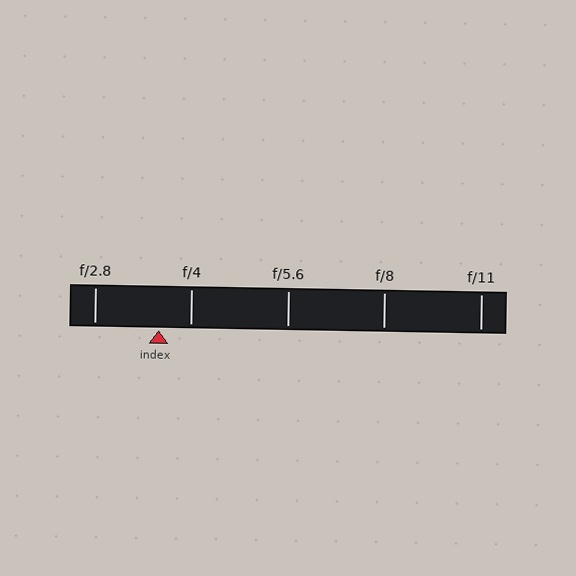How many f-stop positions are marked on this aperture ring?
There are 5 f-stop positions marked.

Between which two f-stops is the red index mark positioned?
The index mark is between f/2.8 and f/4.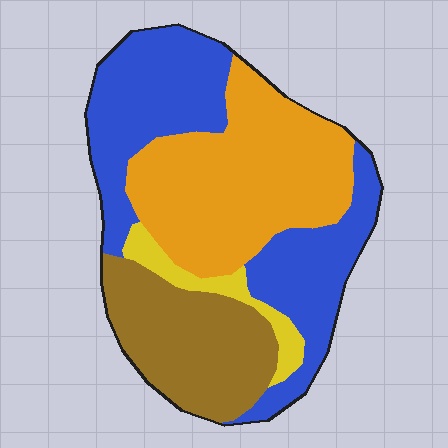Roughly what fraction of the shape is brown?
Brown takes up about one fifth (1/5) of the shape.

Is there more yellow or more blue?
Blue.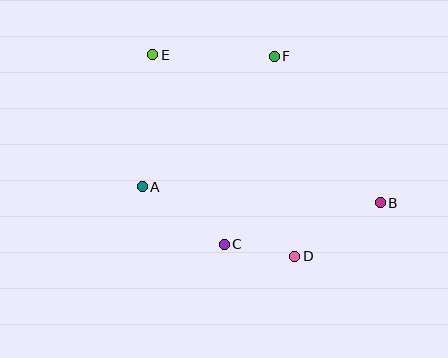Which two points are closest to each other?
Points C and D are closest to each other.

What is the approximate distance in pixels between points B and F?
The distance between B and F is approximately 181 pixels.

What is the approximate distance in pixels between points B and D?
The distance between B and D is approximately 100 pixels.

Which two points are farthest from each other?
Points B and E are farthest from each other.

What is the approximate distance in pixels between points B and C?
The distance between B and C is approximately 161 pixels.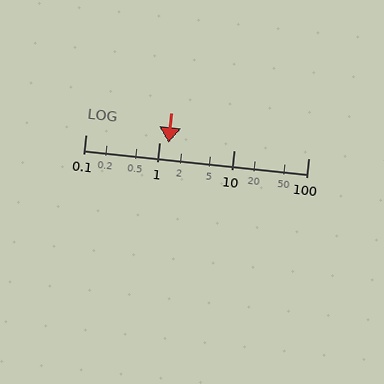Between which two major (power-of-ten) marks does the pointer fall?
The pointer is between 1 and 10.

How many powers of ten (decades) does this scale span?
The scale spans 3 decades, from 0.1 to 100.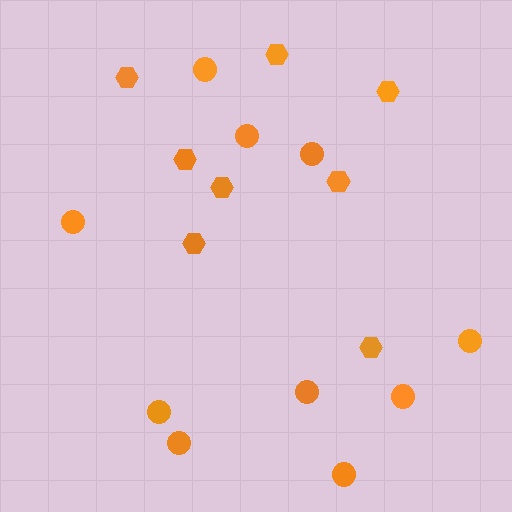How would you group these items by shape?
There are 2 groups: one group of hexagons (8) and one group of circles (10).